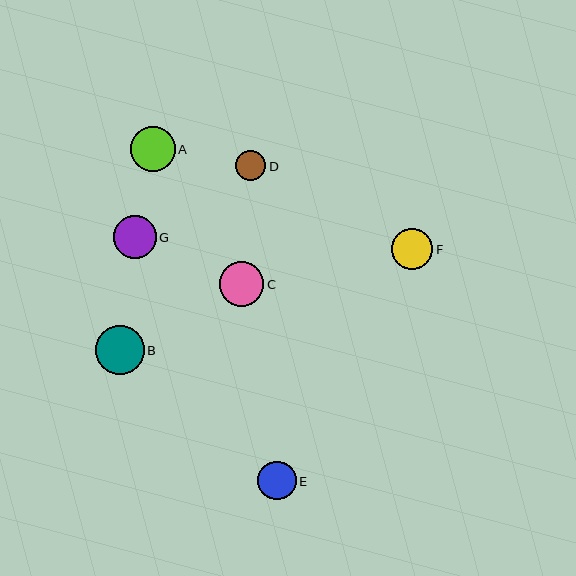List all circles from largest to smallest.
From largest to smallest: B, A, C, G, F, E, D.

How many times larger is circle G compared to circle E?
Circle G is approximately 1.1 times the size of circle E.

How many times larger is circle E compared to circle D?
Circle E is approximately 1.3 times the size of circle D.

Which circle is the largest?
Circle B is the largest with a size of approximately 49 pixels.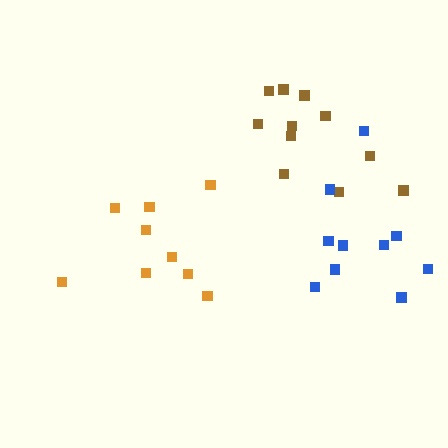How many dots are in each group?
Group 1: 11 dots, Group 2: 10 dots, Group 3: 9 dots (30 total).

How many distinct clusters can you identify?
There are 3 distinct clusters.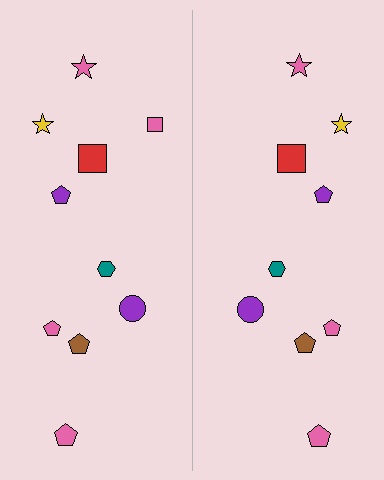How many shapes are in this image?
There are 19 shapes in this image.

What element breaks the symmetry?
A pink square is missing from the right side.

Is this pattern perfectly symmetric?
No, the pattern is not perfectly symmetric. A pink square is missing from the right side.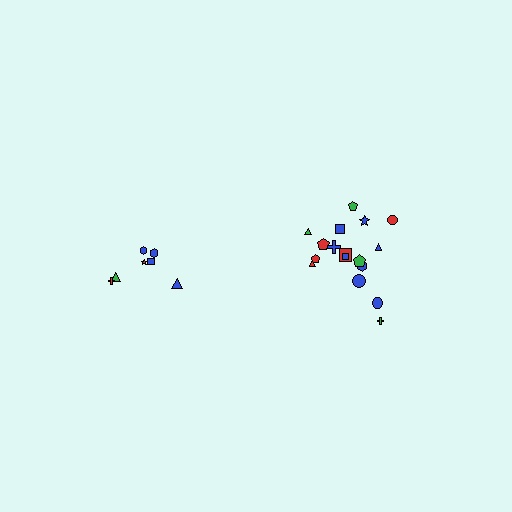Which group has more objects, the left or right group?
The right group.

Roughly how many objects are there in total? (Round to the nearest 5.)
Roughly 25 objects in total.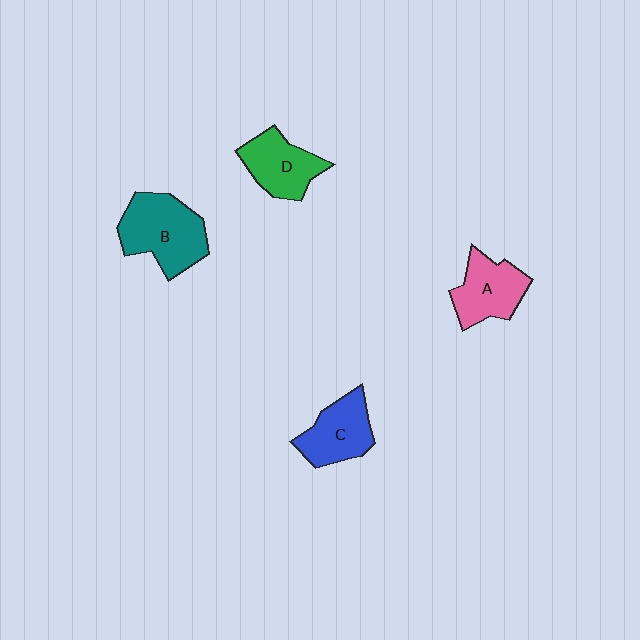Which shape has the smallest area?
Shape D (green).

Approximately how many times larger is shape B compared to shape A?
Approximately 1.3 times.